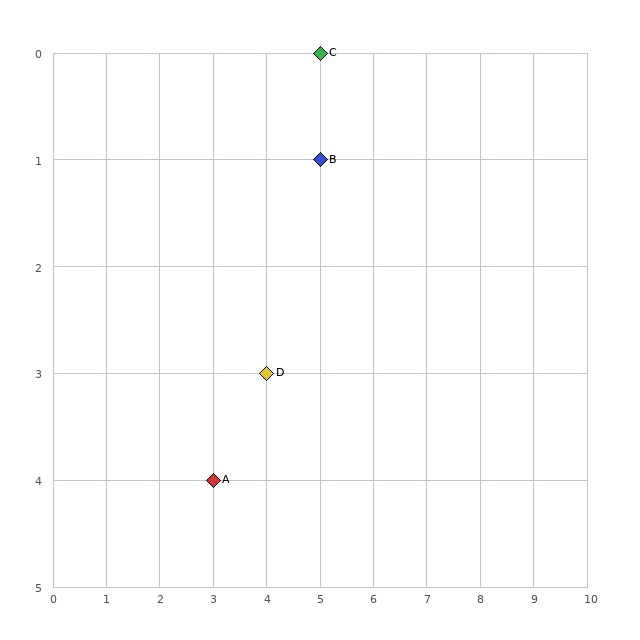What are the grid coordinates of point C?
Point C is at grid coordinates (5, 0).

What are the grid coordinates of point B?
Point B is at grid coordinates (5, 1).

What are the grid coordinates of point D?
Point D is at grid coordinates (4, 3).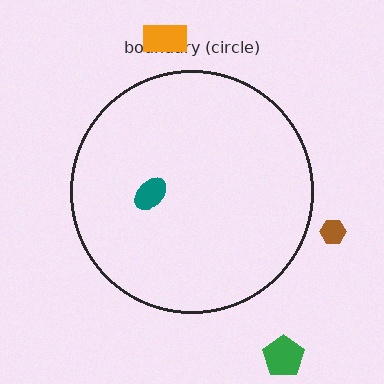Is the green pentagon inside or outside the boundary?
Outside.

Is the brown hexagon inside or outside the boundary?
Outside.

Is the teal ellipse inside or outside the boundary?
Inside.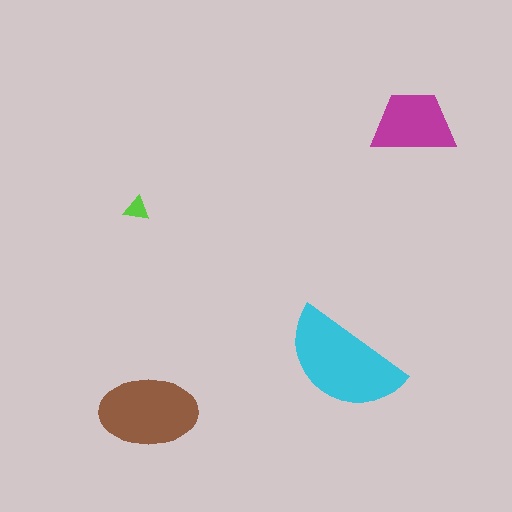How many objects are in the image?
There are 4 objects in the image.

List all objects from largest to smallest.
The cyan semicircle, the brown ellipse, the magenta trapezoid, the lime triangle.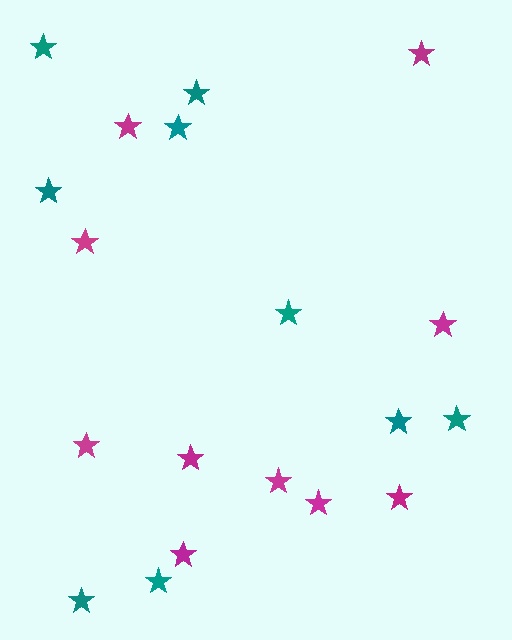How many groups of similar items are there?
There are 2 groups: one group of magenta stars (10) and one group of teal stars (9).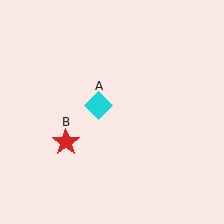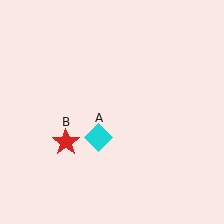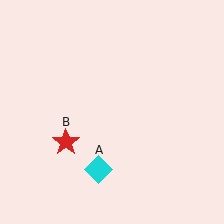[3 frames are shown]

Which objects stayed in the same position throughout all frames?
Red star (object B) remained stationary.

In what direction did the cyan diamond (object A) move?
The cyan diamond (object A) moved down.